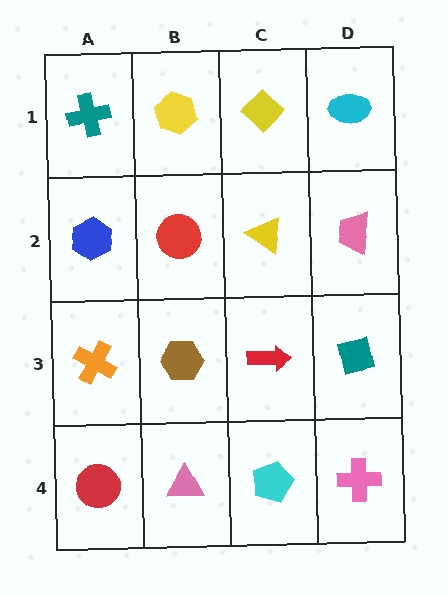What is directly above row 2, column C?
A yellow diamond.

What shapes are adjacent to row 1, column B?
A red circle (row 2, column B), a teal cross (row 1, column A), a yellow diamond (row 1, column C).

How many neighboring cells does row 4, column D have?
2.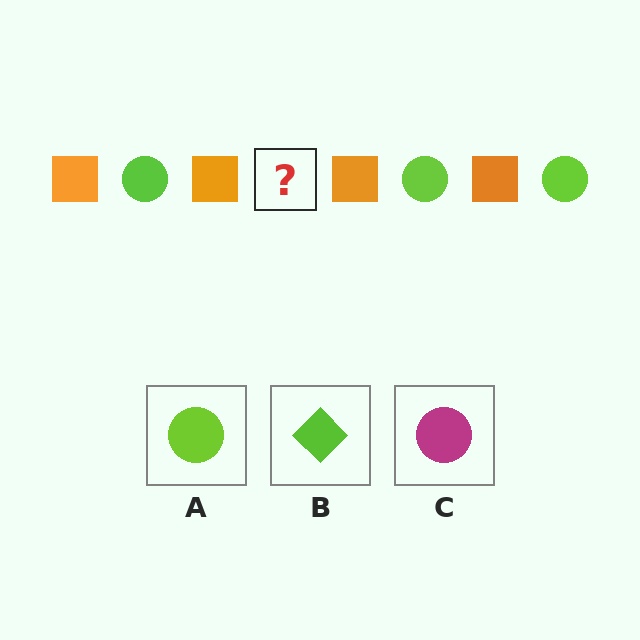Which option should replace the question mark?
Option A.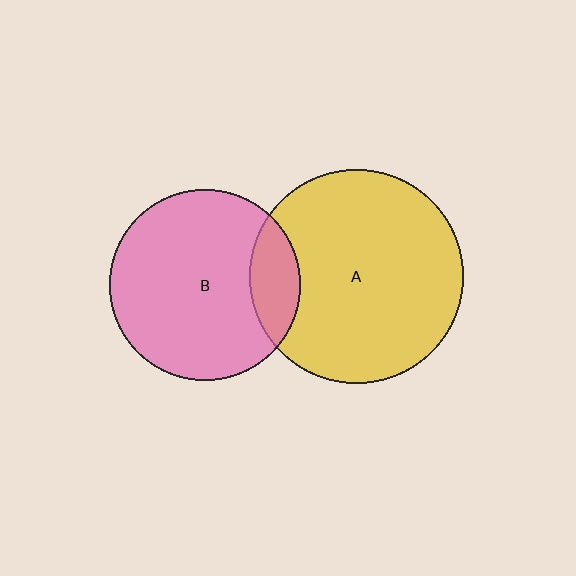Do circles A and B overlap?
Yes.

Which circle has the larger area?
Circle A (yellow).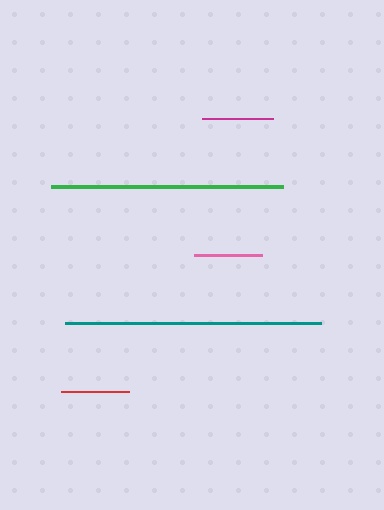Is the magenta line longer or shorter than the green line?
The green line is longer than the magenta line.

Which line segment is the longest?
The teal line is the longest at approximately 256 pixels.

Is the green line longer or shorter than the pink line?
The green line is longer than the pink line.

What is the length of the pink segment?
The pink segment is approximately 68 pixels long.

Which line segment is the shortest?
The red line is the shortest at approximately 68 pixels.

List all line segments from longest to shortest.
From longest to shortest: teal, green, magenta, pink, red.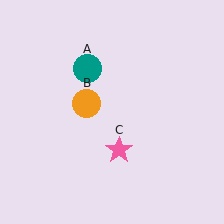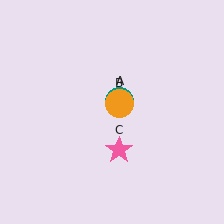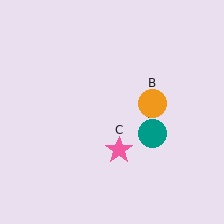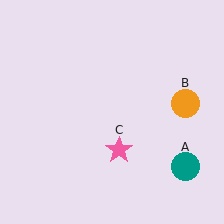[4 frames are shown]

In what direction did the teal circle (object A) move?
The teal circle (object A) moved down and to the right.